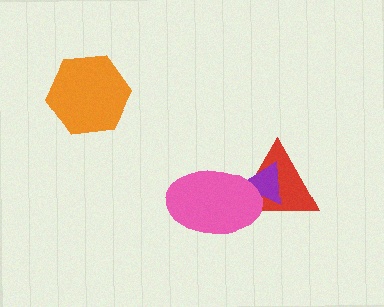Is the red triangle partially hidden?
Yes, it is partially covered by another shape.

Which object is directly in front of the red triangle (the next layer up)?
The purple triangle is directly in front of the red triangle.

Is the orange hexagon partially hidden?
No, no other shape covers it.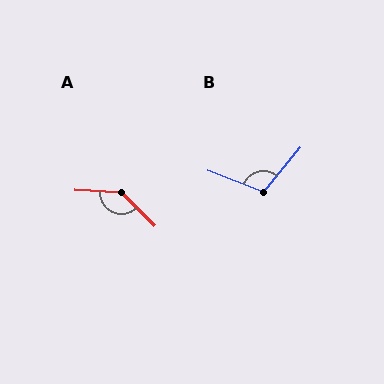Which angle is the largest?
A, at approximately 139 degrees.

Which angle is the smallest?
B, at approximately 108 degrees.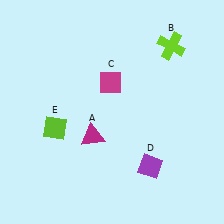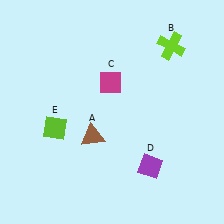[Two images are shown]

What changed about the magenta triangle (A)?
In Image 1, A is magenta. In Image 2, it changed to brown.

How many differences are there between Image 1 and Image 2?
There is 1 difference between the two images.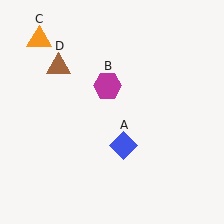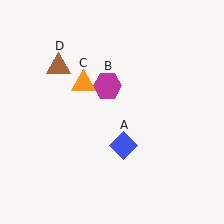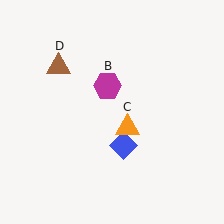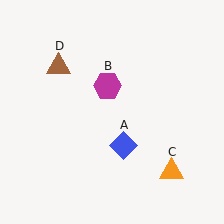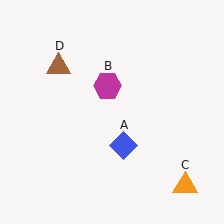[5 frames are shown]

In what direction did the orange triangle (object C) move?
The orange triangle (object C) moved down and to the right.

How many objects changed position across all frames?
1 object changed position: orange triangle (object C).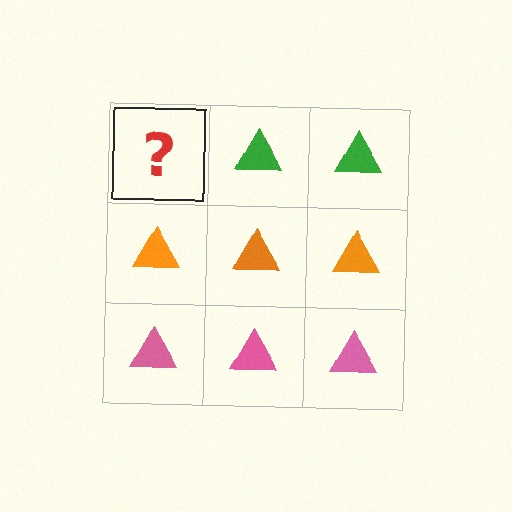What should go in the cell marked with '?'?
The missing cell should contain a green triangle.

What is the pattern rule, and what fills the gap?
The rule is that each row has a consistent color. The gap should be filled with a green triangle.